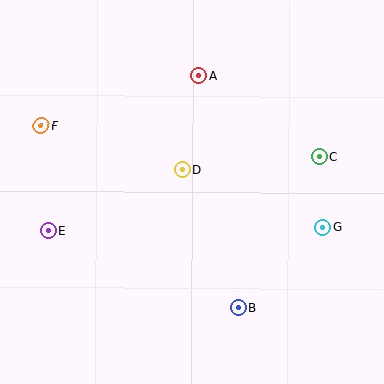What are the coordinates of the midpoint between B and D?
The midpoint between B and D is at (210, 239).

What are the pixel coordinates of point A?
Point A is at (199, 76).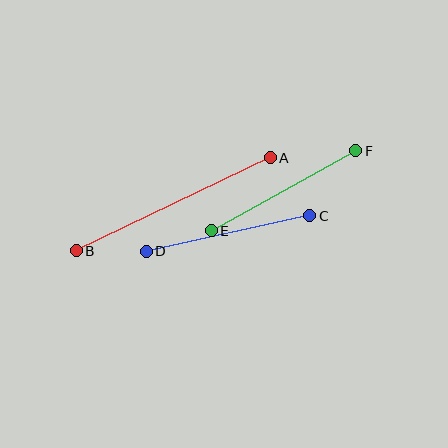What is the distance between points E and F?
The distance is approximately 165 pixels.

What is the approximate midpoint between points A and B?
The midpoint is at approximately (173, 204) pixels.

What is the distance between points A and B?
The distance is approximately 215 pixels.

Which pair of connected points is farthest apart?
Points A and B are farthest apart.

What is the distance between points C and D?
The distance is approximately 167 pixels.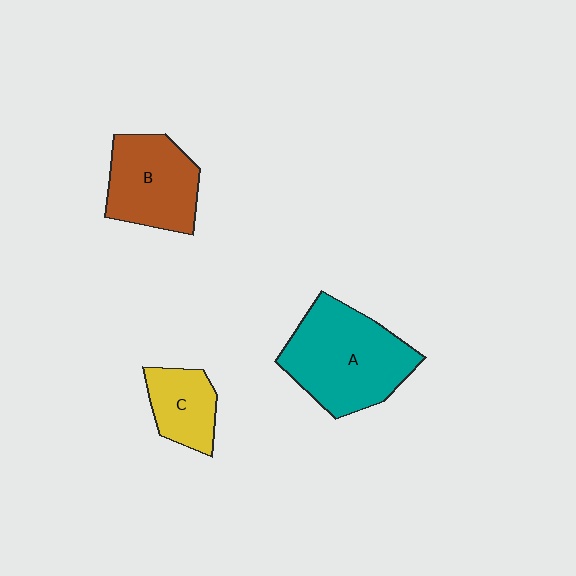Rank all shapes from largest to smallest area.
From largest to smallest: A (teal), B (brown), C (yellow).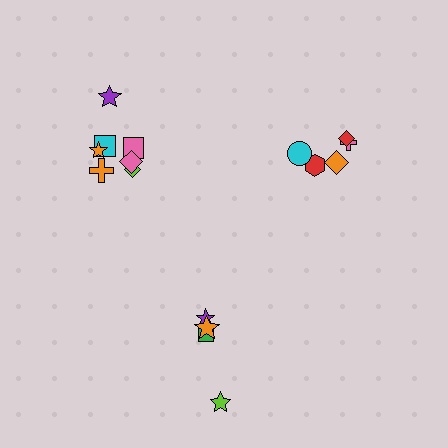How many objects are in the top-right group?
There are 5 objects.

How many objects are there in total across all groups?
There are 16 objects.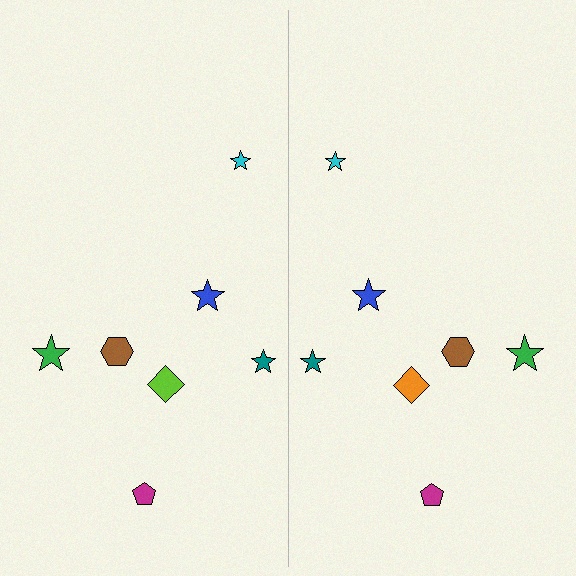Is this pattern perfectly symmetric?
No, the pattern is not perfectly symmetric. The orange diamond on the right side breaks the symmetry — its mirror counterpart is lime.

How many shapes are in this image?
There are 14 shapes in this image.